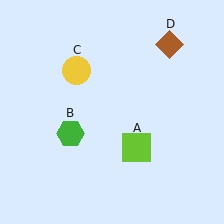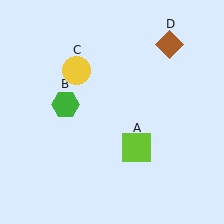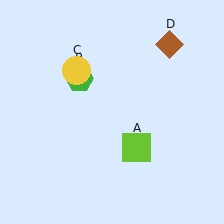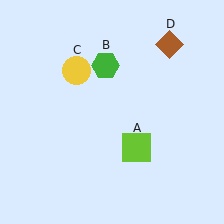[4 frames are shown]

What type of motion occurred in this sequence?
The green hexagon (object B) rotated clockwise around the center of the scene.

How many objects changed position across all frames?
1 object changed position: green hexagon (object B).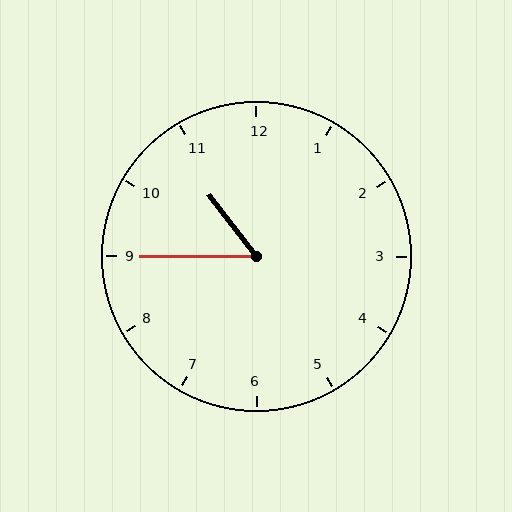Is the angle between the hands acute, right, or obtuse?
It is acute.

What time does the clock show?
10:45.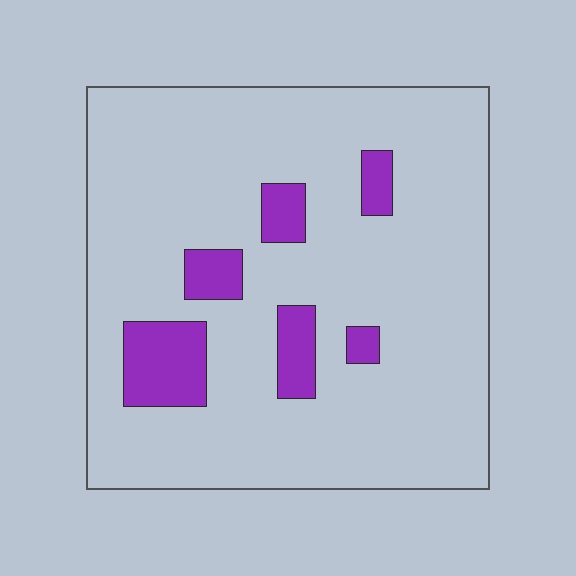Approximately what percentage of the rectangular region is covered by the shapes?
Approximately 10%.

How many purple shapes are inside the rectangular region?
6.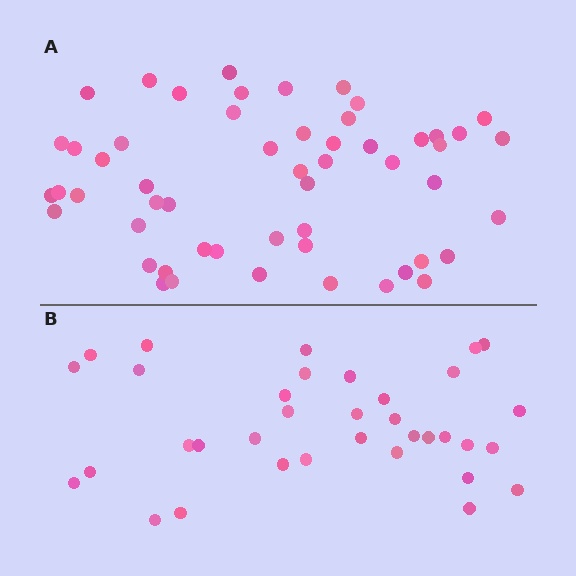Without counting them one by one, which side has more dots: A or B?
Region A (the top region) has more dots.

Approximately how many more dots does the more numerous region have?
Region A has approximately 20 more dots than region B.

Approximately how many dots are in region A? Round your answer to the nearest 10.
About 50 dots. (The exact count is 54, which rounds to 50.)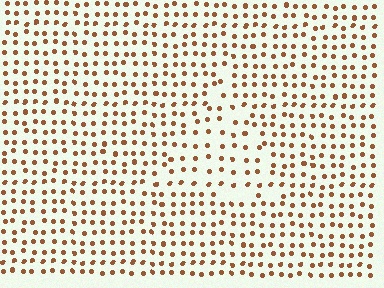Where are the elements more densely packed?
The elements are more densely packed outside the triangle boundary.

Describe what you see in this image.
The image contains small brown elements arranged at two different densities. A triangle-shaped region is visible where the elements are less densely packed than the surrounding area.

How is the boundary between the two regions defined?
The boundary is defined by a change in element density (approximately 1.6x ratio). All elements are the same color, size, and shape.